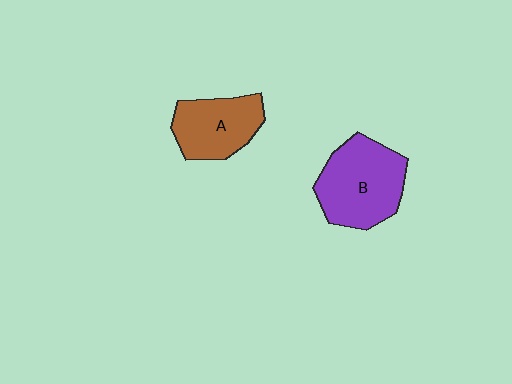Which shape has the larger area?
Shape B (purple).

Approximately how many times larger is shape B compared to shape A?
Approximately 1.3 times.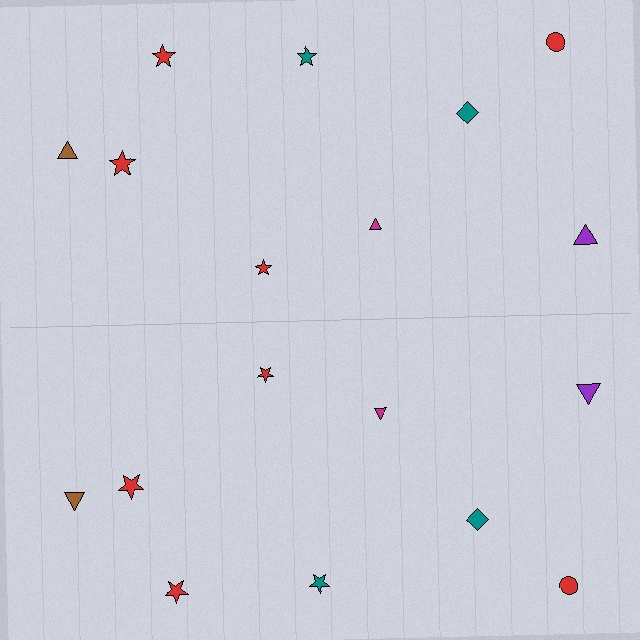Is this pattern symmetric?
Yes, this pattern has bilateral (reflection) symmetry.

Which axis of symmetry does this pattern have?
The pattern has a horizontal axis of symmetry running through the center of the image.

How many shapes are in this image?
There are 18 shapes in this image.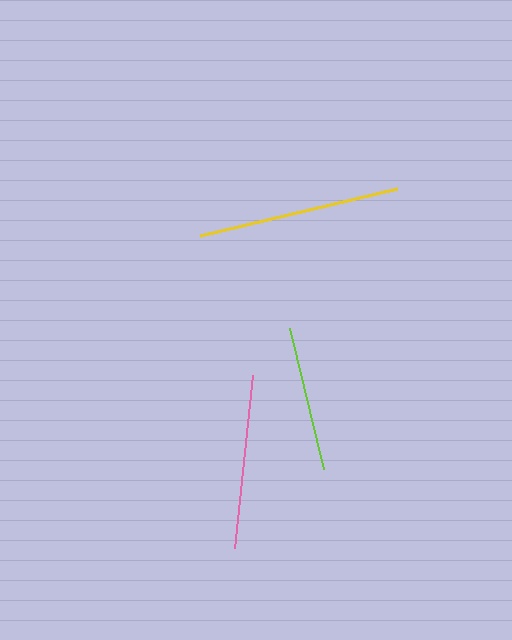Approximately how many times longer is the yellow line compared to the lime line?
The yellow line is approximately 1.4 times the length of the lime line.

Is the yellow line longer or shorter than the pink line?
The yellow line is longer than the pink line.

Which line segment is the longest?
The yellow line is the longest at approximately 202 pixels.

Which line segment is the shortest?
The lime line is the shortest at approximately 145 pixels.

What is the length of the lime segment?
The lime segment is approximately 145 pixels long.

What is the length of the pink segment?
The pink segment is approximately 174 pixels long.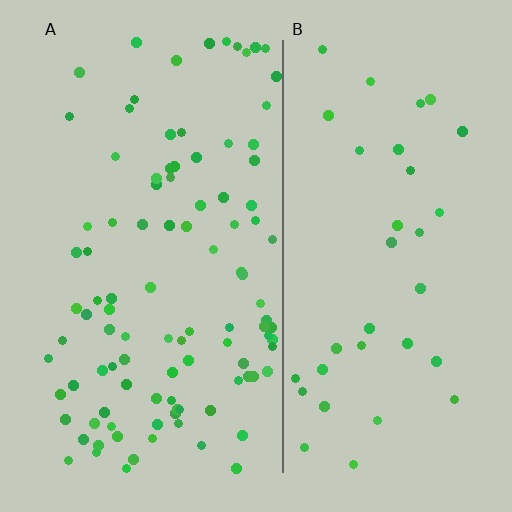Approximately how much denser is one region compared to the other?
Approximately 2.9× — region A over region B.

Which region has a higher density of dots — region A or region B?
A (the left).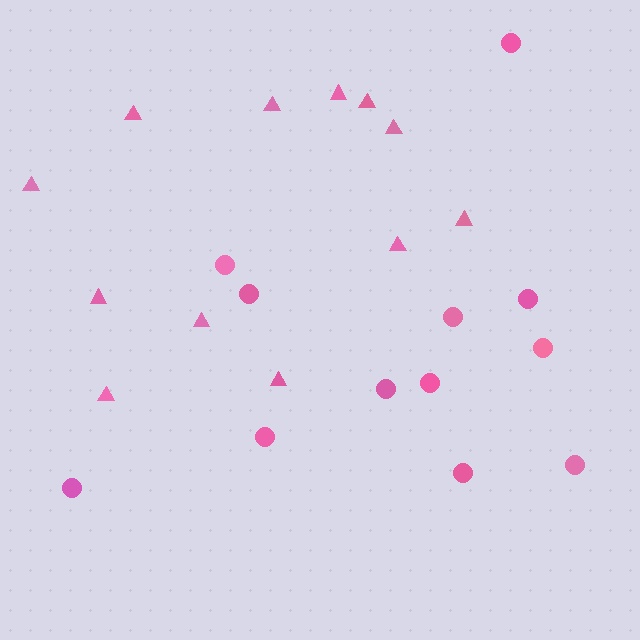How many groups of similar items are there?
There are 2 groups: one group of circles (12) and one group of triangles (12).